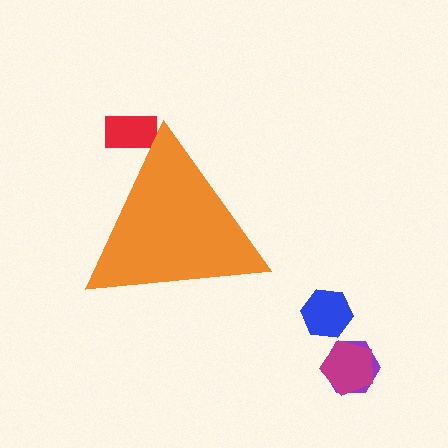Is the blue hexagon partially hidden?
No, the blue hexagon is fully visible.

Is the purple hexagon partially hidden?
No, the purple hexagon is fully visible.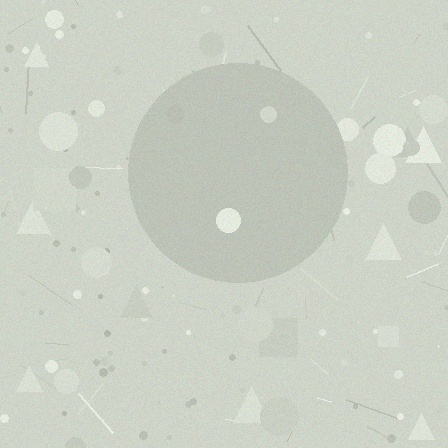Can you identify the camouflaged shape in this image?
The camouflaged shape is a circle.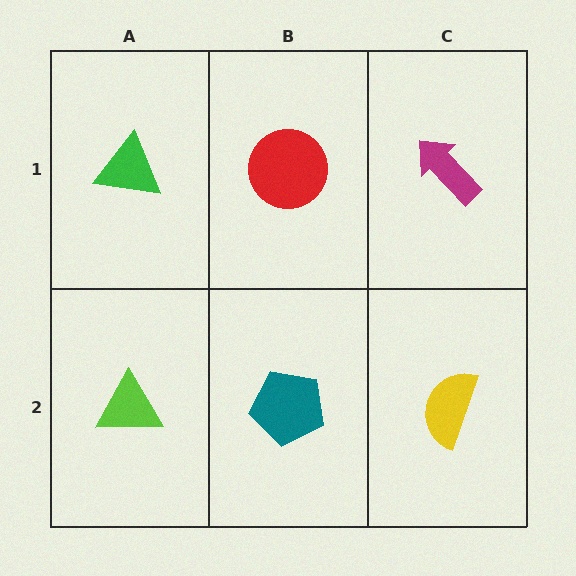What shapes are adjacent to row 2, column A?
A green triangle (row 1, column A), a teal pentagon (row 2, column B).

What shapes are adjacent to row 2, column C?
A magenta arrow (row 1, column C), a teal pentagon (row 2, column B).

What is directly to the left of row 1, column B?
A green triangle.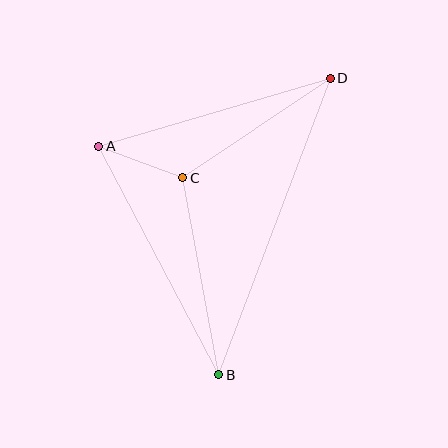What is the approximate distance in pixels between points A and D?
The distance between A and D is approximately 241 pixels.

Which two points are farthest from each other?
Points B and D are farthest from each other.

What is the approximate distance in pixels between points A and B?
The distance between A and B is approximately 258 pixels.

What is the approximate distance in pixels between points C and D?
The distance between C and D is approximately 178 pixels.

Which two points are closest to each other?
Points A and C are closest to each other.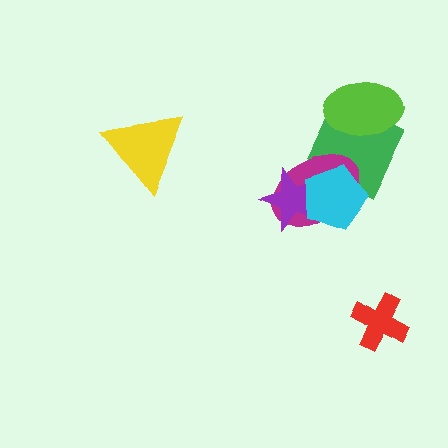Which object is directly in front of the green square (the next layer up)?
The magenta ellipse is directly in front of the green square.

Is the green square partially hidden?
Yes, it is partially covered by another shape.